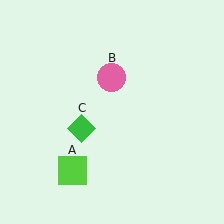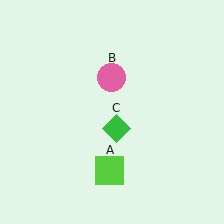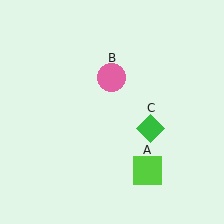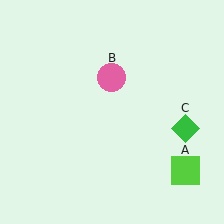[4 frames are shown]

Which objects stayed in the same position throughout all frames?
Pink circle (object B) remained stationary.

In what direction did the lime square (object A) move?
The lime square (object A) moved right.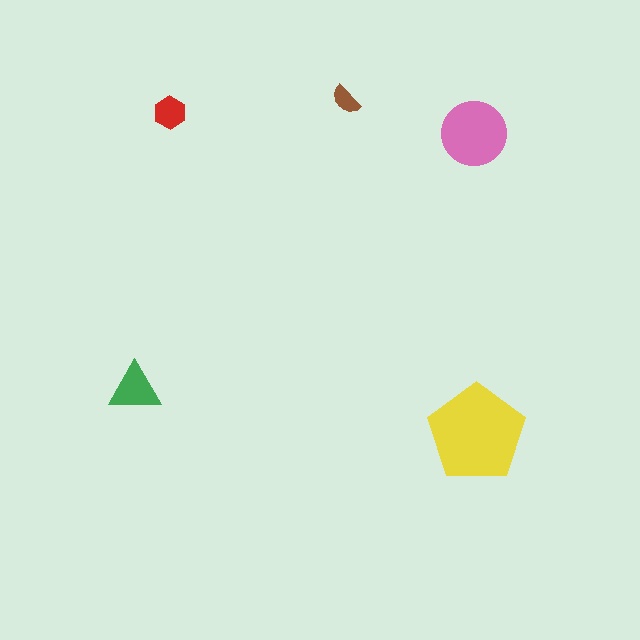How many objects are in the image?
There are 5 objects in the image.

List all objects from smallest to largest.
The brown semicircle, the red hexagon, the green triangle, the pink circle, the yellow pentagon.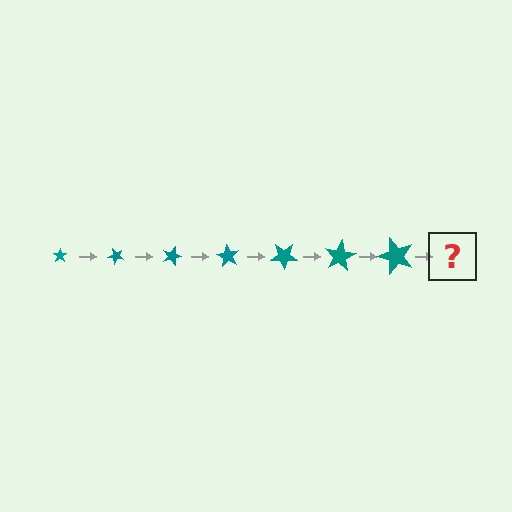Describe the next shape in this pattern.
It should be a star, larger than the previous one and rotated 315 degrees from the start.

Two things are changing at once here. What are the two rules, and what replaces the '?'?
The two rules are that the star grows larger each step and it rotates 45 degrees each step. The '?' should be a star, larger than the previous one and rotated 315 degrees from the start.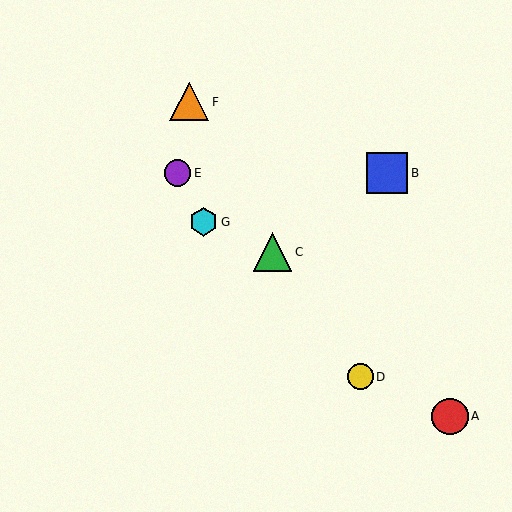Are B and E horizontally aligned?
Yes, both are at y≈173.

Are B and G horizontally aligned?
No, B is at y≈173 and G is at y≈222.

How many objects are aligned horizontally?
2 objects (B, E) are aligned horizontally.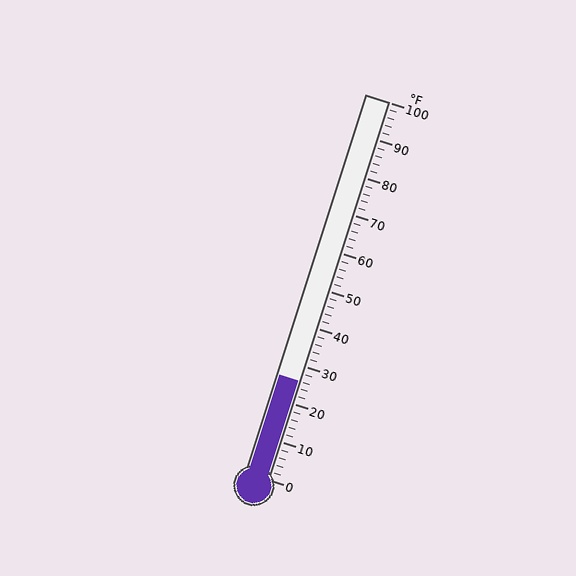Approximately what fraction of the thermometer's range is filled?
The thermometer is filled to approximately 25% of its range.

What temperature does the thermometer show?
The thermometer shows approximately 26°F.